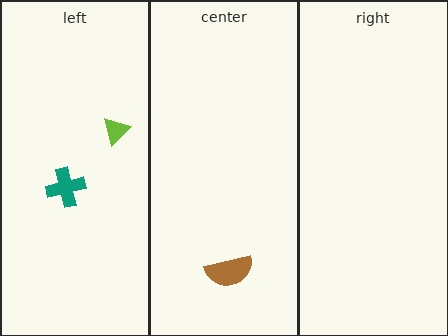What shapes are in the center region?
The brown semicircle.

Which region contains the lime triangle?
The left region.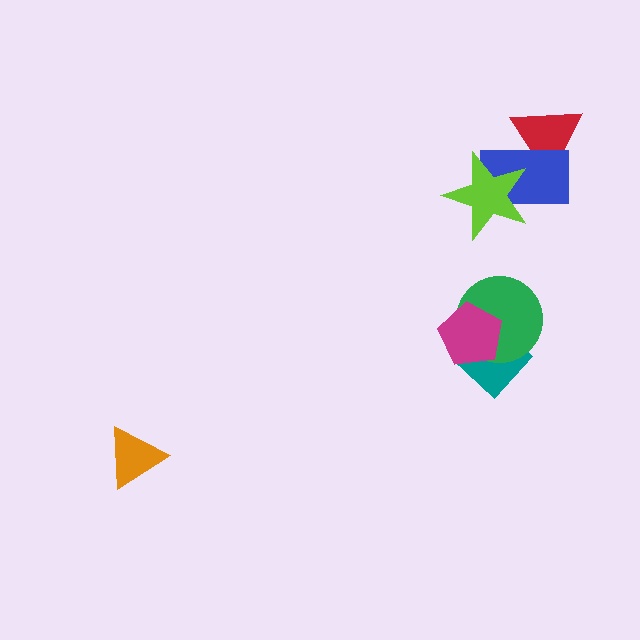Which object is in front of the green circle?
The magenta pentagon is in front of the green circle.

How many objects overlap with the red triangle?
1 object overlaps with the red triangle.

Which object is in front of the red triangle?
The blue rectangle is in front of the red triangle.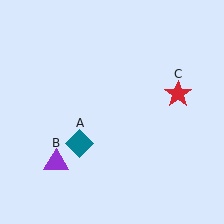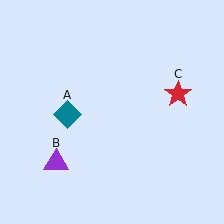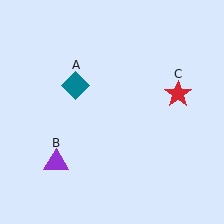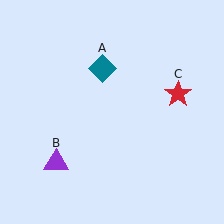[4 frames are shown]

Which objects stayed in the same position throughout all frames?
Purple triangle (object B) and red star (object C) remained stationary.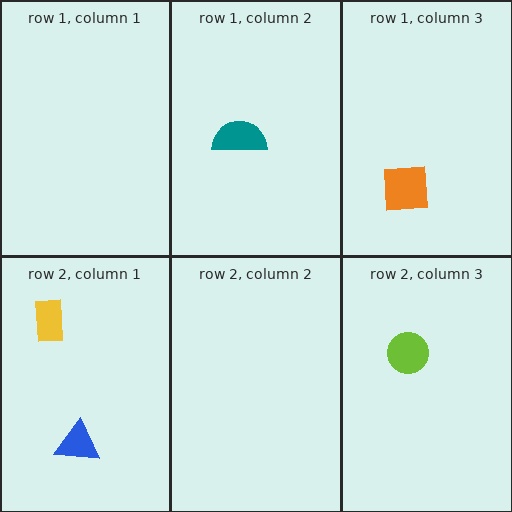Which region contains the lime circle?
The row 2, column 3 region.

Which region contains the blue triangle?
The row 2, column 1 region.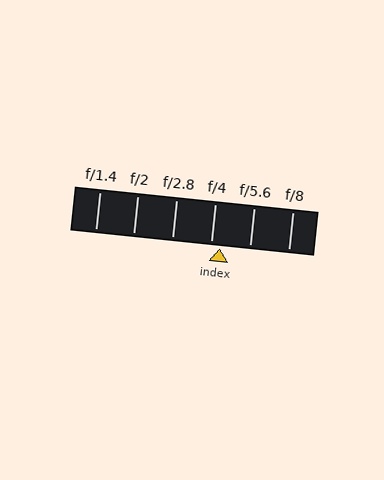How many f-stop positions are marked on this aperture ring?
There are 6 f-stop positions marked.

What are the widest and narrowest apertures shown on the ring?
The widest aperture shown is f/1.4 and the narrowest is f/8.